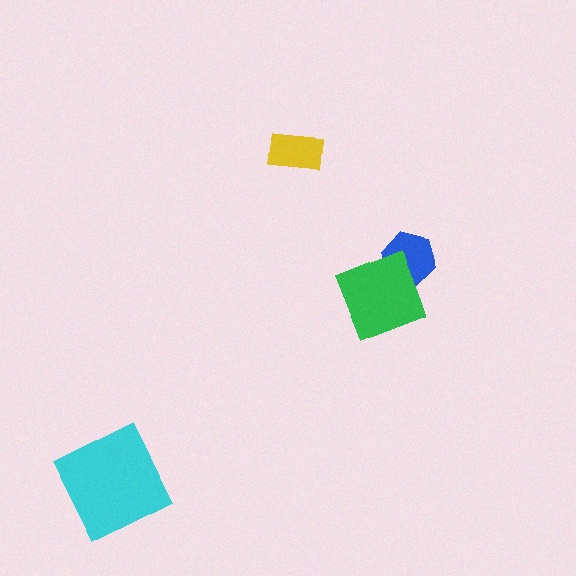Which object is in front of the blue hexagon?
The green diamond is in front of the blue hexagon.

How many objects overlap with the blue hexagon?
1 object overlaps with the blue hexagon.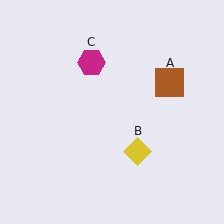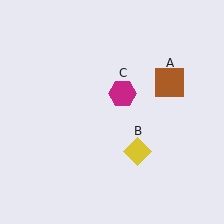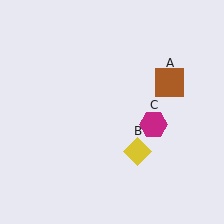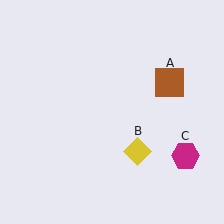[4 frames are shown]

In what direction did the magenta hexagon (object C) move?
The magenta hexagon (object C) moved down and to the right.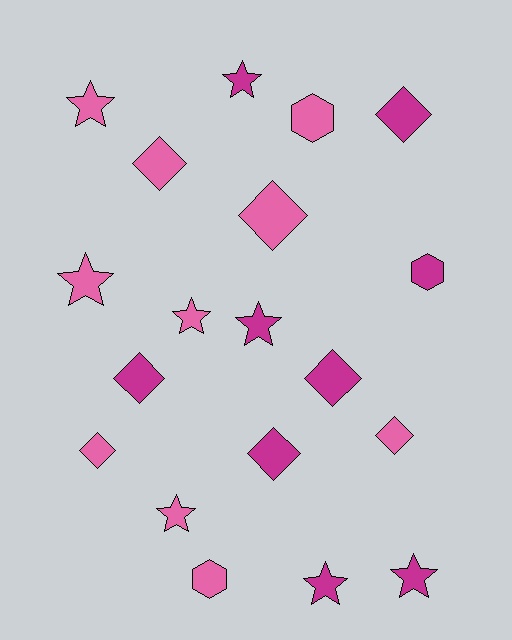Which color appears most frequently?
Pink, with 10 objects.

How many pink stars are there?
There are 4 pink stars.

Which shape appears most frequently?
Diamond, with 8 objects.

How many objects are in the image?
There are 19 objects.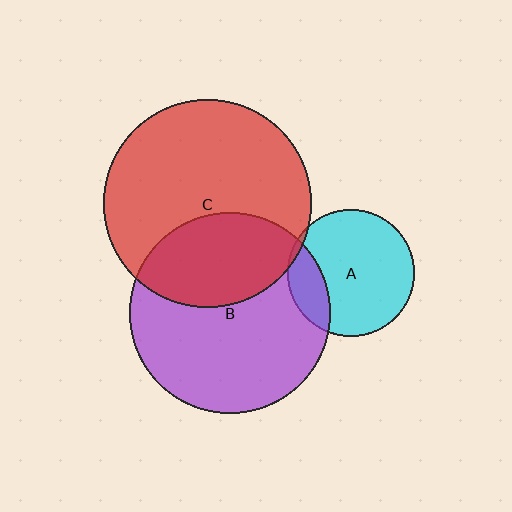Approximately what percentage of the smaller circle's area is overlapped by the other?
Approximately 20%.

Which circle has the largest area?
Circle C (red).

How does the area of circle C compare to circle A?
Approximately 2.7 times.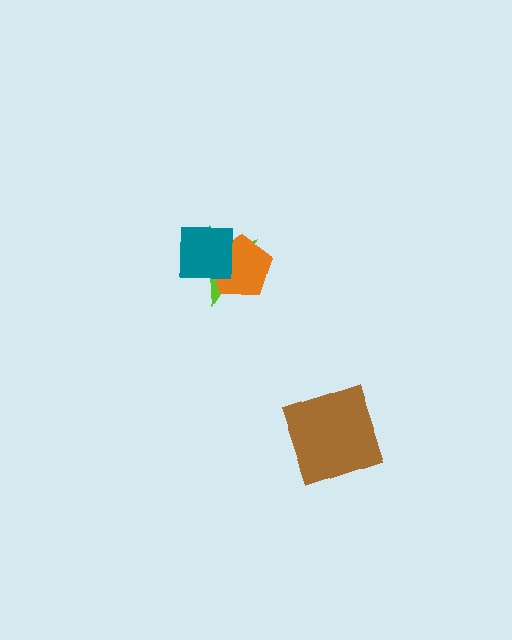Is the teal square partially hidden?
No, no other shape covers it.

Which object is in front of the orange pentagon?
The teal square is in front of the orange pentagon.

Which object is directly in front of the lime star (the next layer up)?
The orange pentagon is directly in front of the lime star.